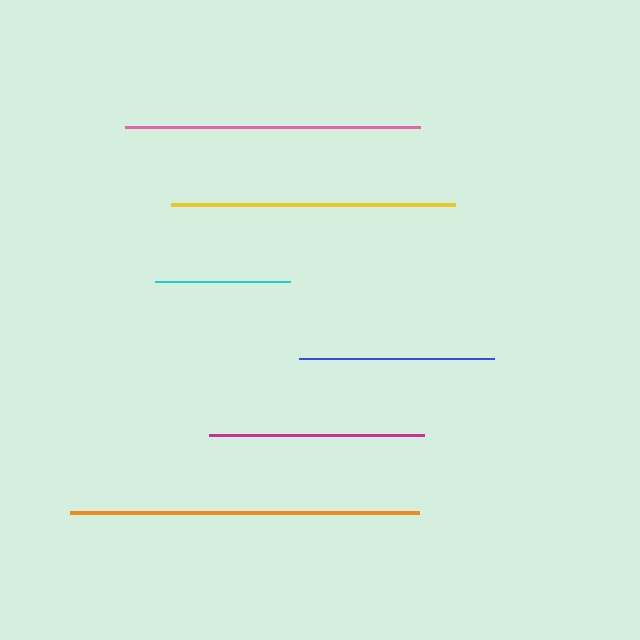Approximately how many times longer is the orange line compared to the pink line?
The orange line is approximately 1.2 times the length of the pink line.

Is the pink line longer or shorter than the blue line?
The pink line is longer than the blue line.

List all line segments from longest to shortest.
From longest to shortest: orange, pink, yellow, magenta, blue, cyan.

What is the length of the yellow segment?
The yellow segment is approximately 284 pixels long.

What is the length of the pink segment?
The pink segment is approximately 295 pixels long.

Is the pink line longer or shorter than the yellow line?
The pink line is longer than the yellow line.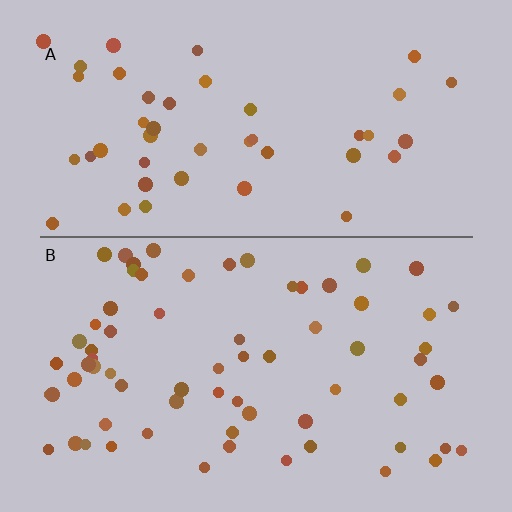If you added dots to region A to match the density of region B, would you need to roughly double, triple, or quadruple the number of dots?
Approximately double.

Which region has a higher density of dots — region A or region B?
B (the bottom).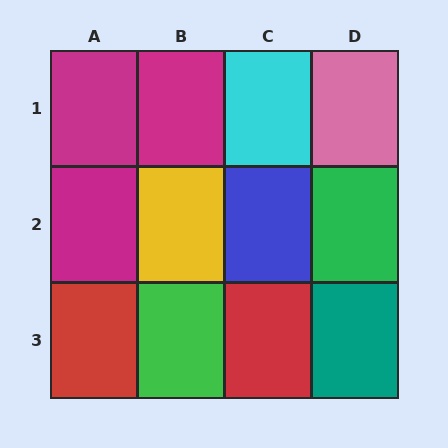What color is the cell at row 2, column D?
Green.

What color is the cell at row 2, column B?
Yellow.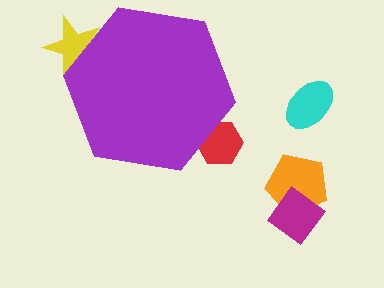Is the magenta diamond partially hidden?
No, the magenta diamond is fully visible.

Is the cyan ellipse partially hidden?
No, the cyan ellipse is fully visible.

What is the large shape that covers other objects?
A purple hexagon.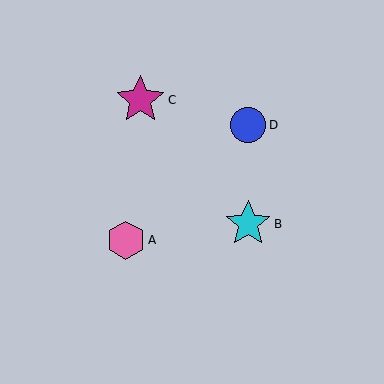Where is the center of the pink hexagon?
The center of the pink hexagon is at (126, 240).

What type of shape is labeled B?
Shape B is a cyan star.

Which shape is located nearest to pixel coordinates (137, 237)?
The pink hexagon (labeled A) at (126, 240) is nearest to that location.